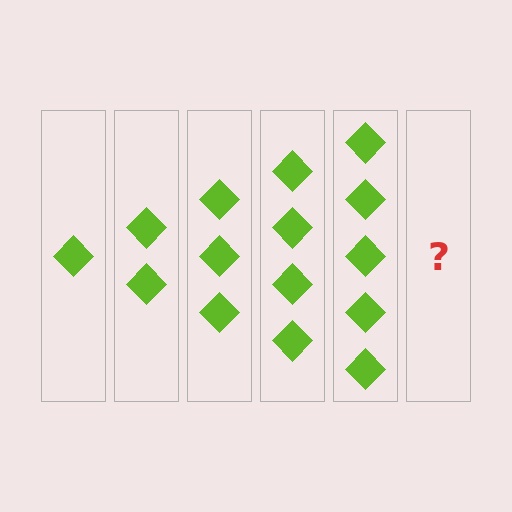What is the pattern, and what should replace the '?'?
The pattern is that each step adds one more diamond. The '?' should be 6 diamonds.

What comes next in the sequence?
The next element should be 6 diamonds.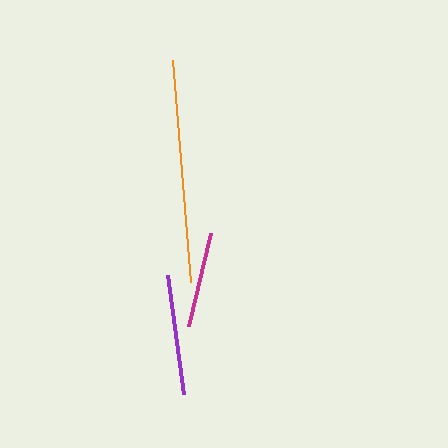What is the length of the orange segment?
The orange segment is approximately 222 pixels long.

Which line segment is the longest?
The orange line is the longest at approximately 222 pixels.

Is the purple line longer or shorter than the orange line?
The orange line is longer than the purple line.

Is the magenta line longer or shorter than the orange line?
The orange line is longer than the magenta line.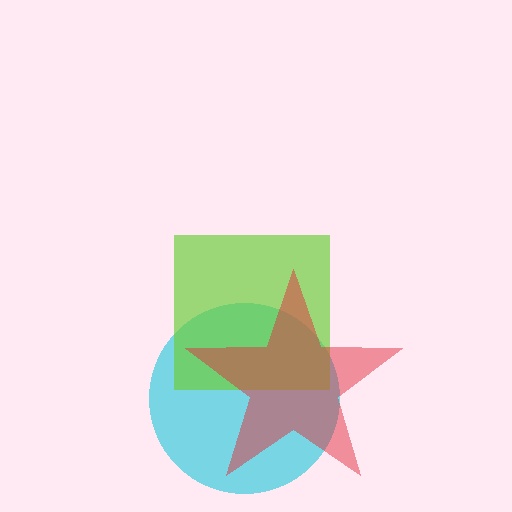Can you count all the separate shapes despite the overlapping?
Yes, there are 3 separate shapes.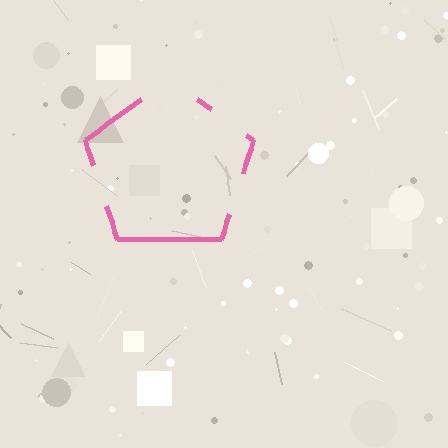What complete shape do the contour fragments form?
The contour fragments form a pentagon.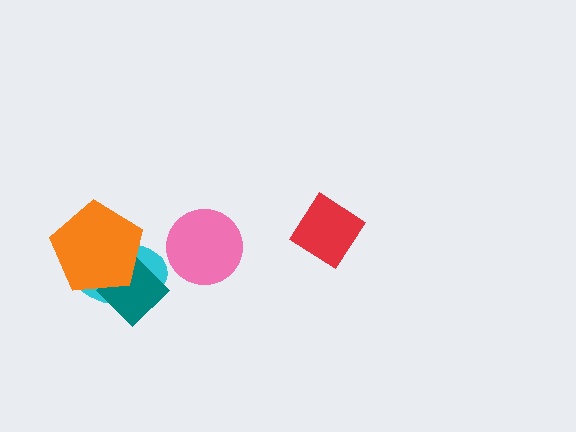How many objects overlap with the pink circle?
0 objects overlap with the pink circle.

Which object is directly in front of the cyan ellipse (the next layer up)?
The teal diamond is directly in front of the cyan ellipse.